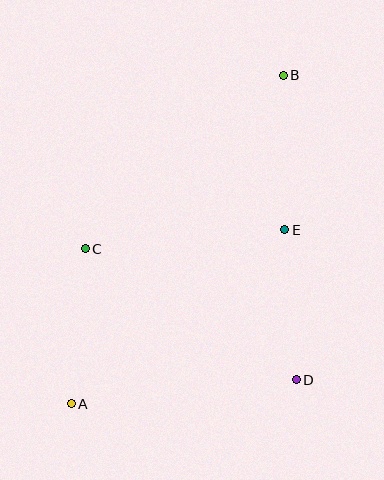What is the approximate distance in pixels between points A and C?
The distance between A and C is approximately 156 pixels.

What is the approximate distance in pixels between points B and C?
The distance between B and C is approximately 263 pixels.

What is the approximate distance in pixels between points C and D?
The distance between C and D is approximately 248 pixels.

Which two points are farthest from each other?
Points A and B are farthest from each other.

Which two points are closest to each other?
Points D and E are closest to each other.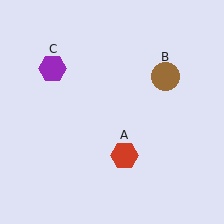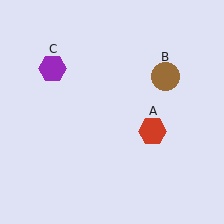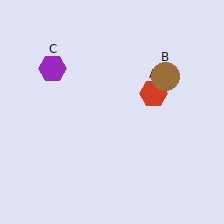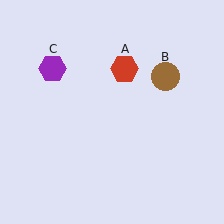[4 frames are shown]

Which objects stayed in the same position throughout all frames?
Brown circle (object B) and purple hexagon (object C) remained stationary.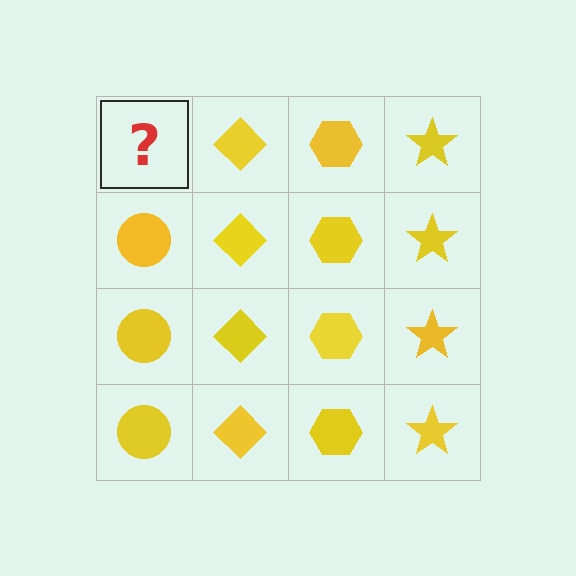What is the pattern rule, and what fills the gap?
The rule is that each column has a consistent shape. The gap should be filled with a yellow circle.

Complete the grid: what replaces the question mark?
The question mark should be replaced with a yellow circle.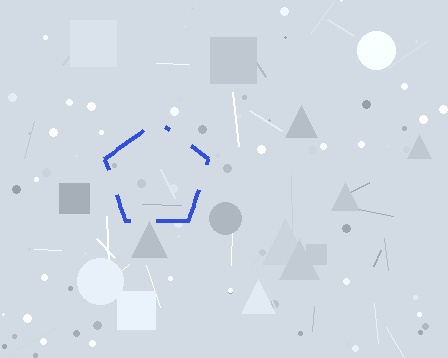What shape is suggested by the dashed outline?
The dashed outline suggests a pentagon.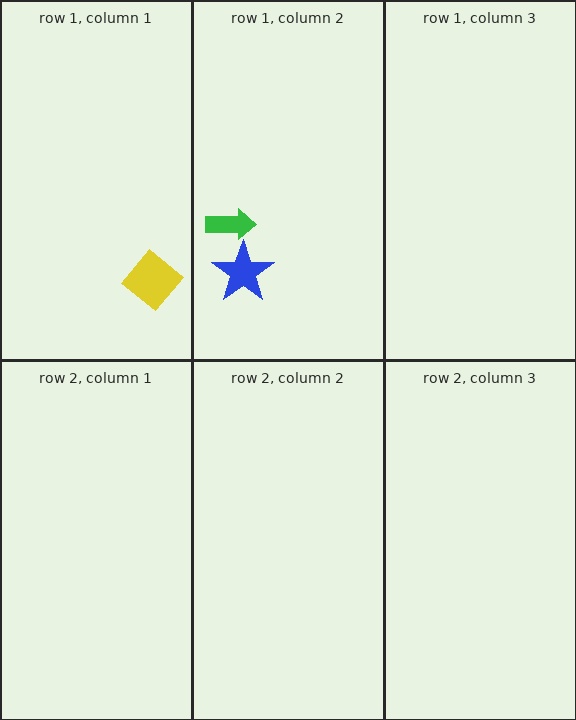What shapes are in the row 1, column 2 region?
The blue star, the green arrow.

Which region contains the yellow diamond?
The row 1, column 1 region.